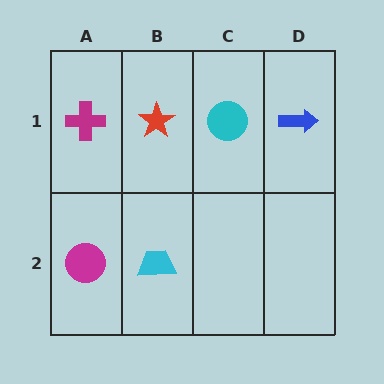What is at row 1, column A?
A magenta cross.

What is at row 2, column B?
A cyan trapezoid.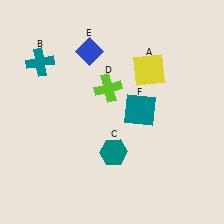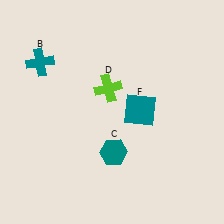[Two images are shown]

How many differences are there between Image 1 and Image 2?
There are 2 differences between the two images.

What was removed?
The blue diamond (E), the yellow square (A) were removed in Image 2.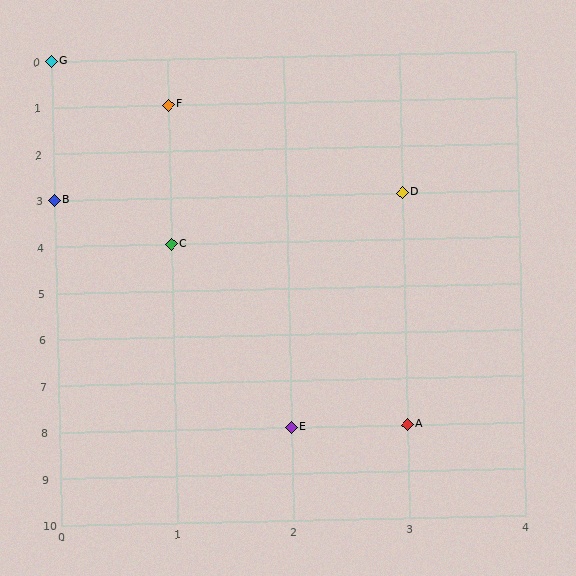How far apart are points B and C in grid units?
Points B and C are 1 column and 1 row apart (about 1.4 grid units diagonally).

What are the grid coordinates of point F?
Point F is at grid coordinates (1, 1).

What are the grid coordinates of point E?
Point E is at grid coordinates (2, 8).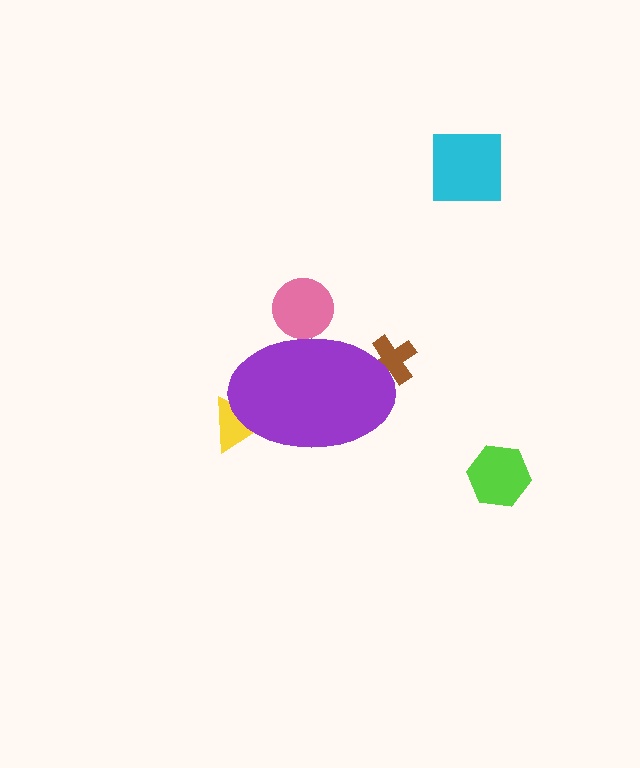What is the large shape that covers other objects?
A purple ellipse.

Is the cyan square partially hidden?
No, the cyan square is fully visible.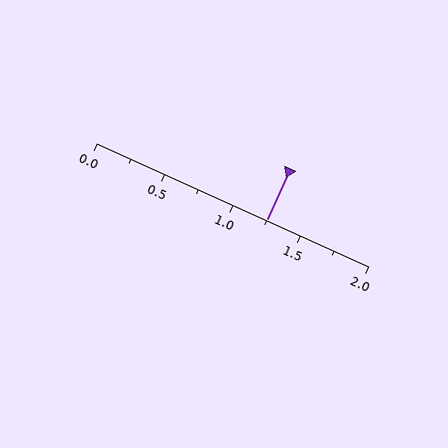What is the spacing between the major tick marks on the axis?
The major ticks are spaced 0.5 apart.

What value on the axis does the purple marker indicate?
The marker indicates approximately 1.25.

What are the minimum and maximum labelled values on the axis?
The axis runs from 0.0 to 2.0.